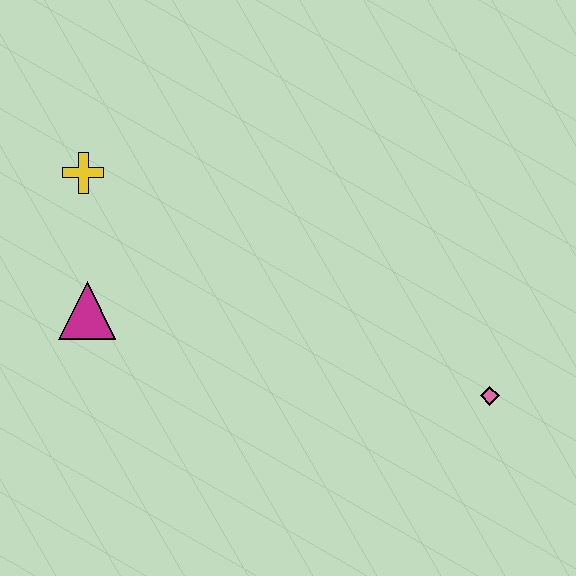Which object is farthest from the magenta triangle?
The pink diamond is farthest from the magenta triangle.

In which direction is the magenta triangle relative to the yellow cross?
The magenta triangle is below the yellow cross.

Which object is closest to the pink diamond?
The magenta triangle is closest to the pink diamond.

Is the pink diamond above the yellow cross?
No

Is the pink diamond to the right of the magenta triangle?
Yes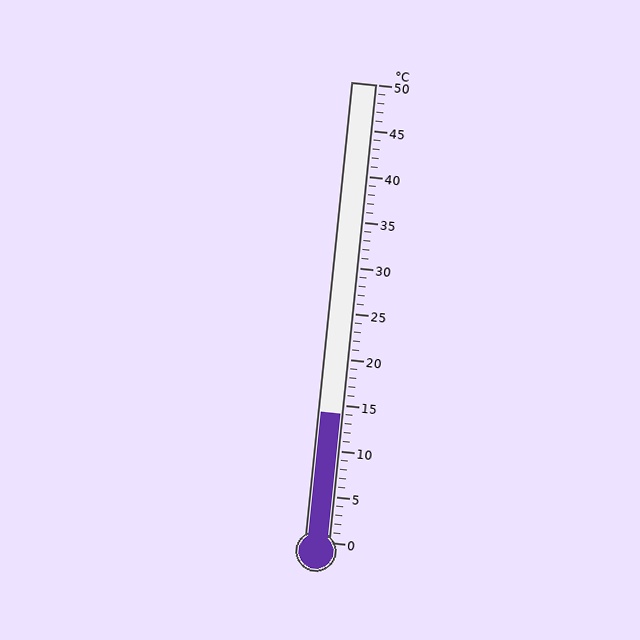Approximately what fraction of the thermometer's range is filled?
The thermometer is filled to approximately 30% of its range.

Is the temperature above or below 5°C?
The temperature is above 5°C.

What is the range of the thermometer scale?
The thermometer scale ranges from 0°C to 50°C.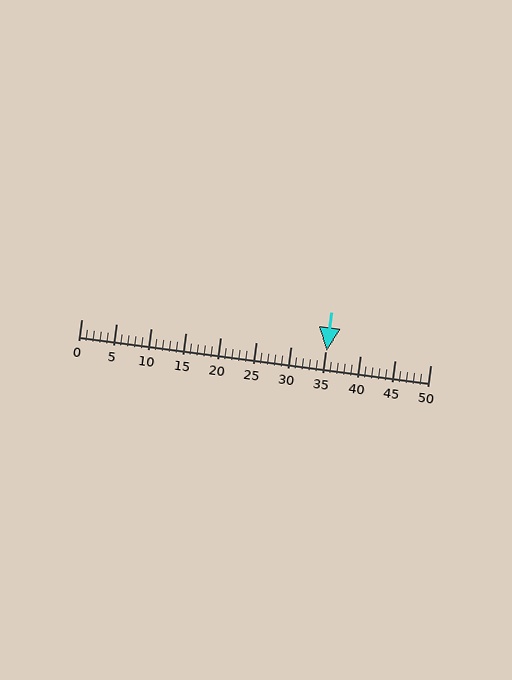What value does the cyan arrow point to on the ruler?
The cyan arrow points to approximately 35.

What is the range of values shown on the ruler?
The ruler shows values from 0 to 50.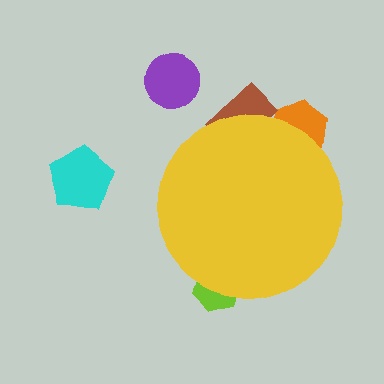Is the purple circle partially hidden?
No, the purple circle is fully visible.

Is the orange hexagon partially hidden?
Yes, the orange hexagon is partially hidden behind the yellow circle.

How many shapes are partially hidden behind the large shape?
3 shapes are partially hidden.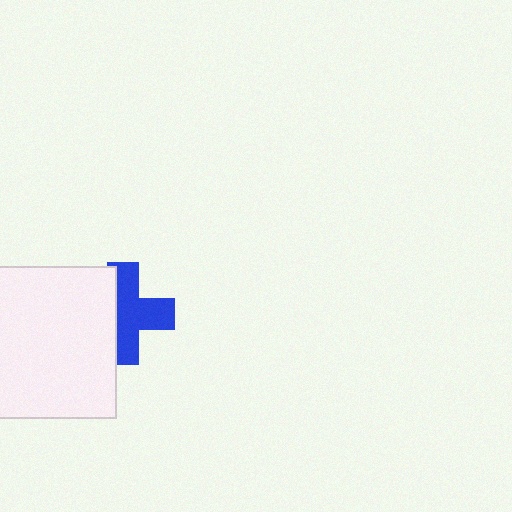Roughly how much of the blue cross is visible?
About half of it is visible (roughly 62%).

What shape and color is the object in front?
The object in front is a white square.